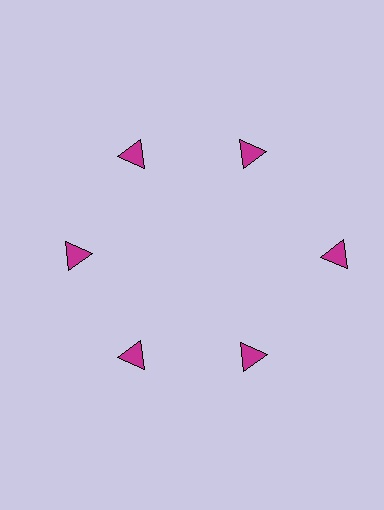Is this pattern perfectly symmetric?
No. The 6 magenta triangles are arranged in a ring, but one element near the 3 o'clock position is pushed outward from the center, breaking the 6-fold rotational symmetry.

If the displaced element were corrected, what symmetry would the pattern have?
It would have 6-fold rotational symmetry — the pattern would map onto itself every 60 degrees.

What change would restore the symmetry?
The symmetry would be restored by moving it inward, back onto the ring so that all 6 triangles sit at equal angles and equal distance from the center.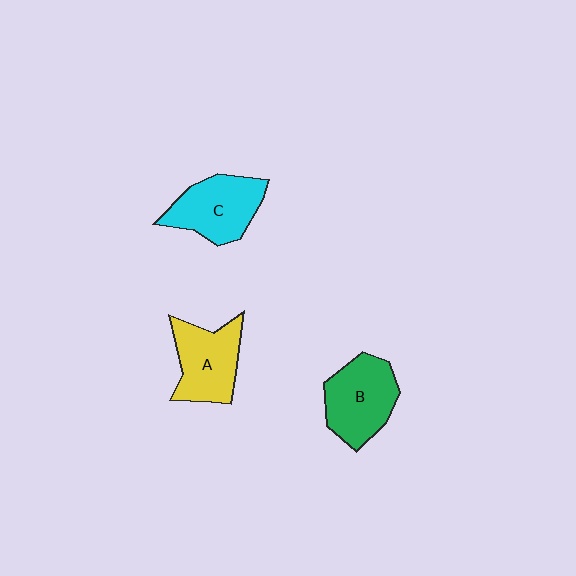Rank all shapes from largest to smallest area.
From largest to smallest: B (green), C (cyan), A (yellow).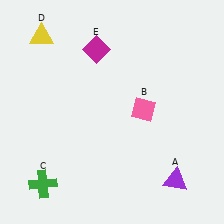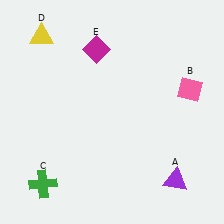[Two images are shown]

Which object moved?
The pink diamond (B) moved right.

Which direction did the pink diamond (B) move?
The pink diamond (B) moved right.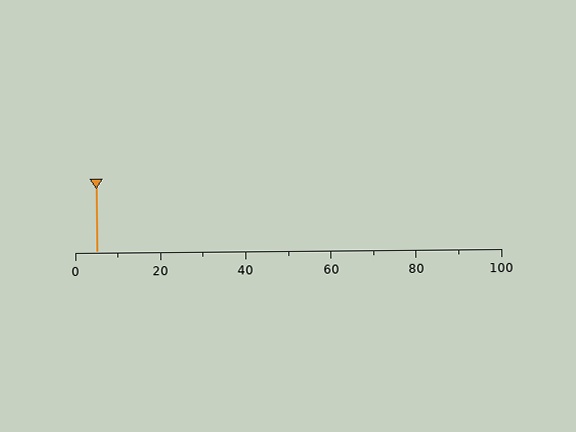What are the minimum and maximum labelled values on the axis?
The axis runs from 0 to 100.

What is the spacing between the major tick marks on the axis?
The major ticks are spaced 20 apart.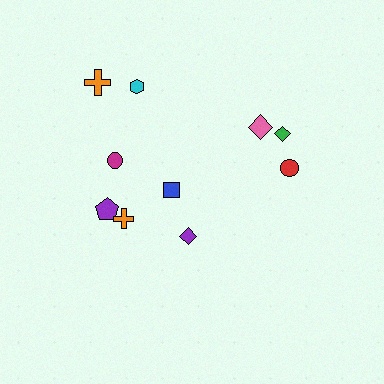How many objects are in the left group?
There are 7 objects.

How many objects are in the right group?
There are 3 objects.